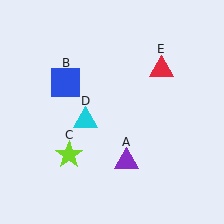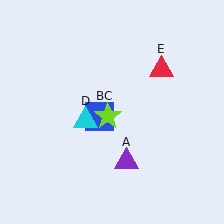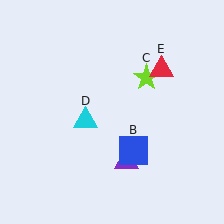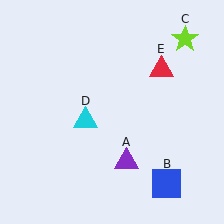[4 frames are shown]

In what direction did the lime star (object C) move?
The lime star (object C) moved up and to the right.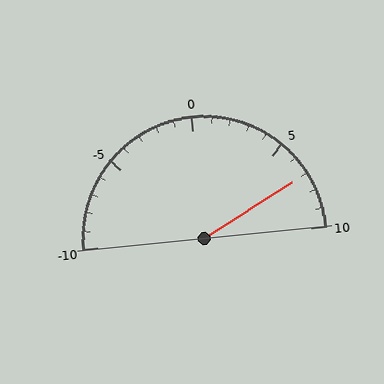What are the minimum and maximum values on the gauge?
The gauge ranges from -10 to 10.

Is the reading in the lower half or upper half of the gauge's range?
The reading is in the upper half of the range (-10 to 10).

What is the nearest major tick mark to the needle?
The nearest major tick mark is 5.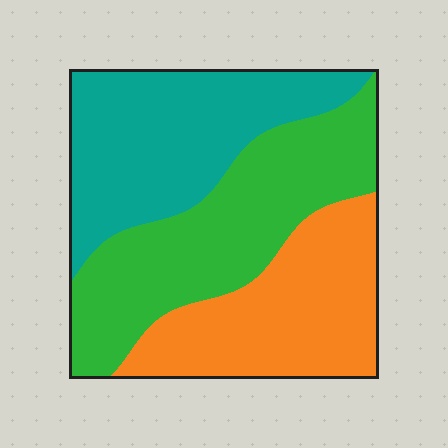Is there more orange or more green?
Green.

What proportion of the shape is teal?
Teal takes up between a third and a half of the shape.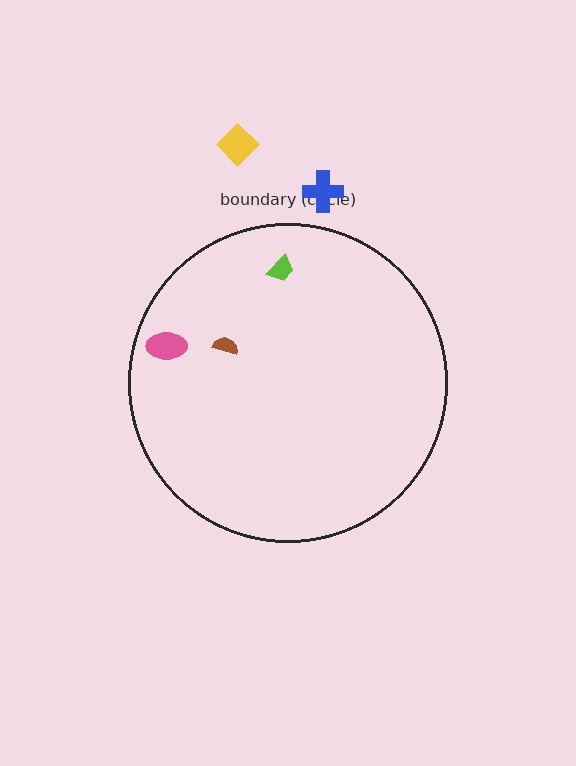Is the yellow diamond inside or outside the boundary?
Outside.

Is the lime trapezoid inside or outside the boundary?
Inside.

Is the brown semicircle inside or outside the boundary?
Inside.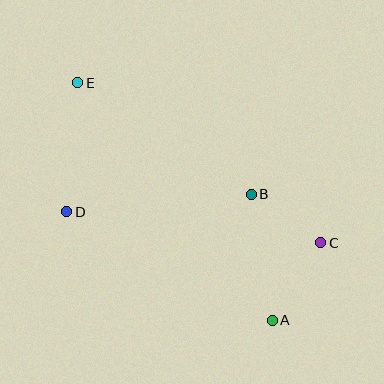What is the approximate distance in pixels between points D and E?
The distance between D and E is approximately 130 pixels.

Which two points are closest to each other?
Points B and C are closest to each other.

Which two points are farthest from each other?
Points A and E are farthest from each other.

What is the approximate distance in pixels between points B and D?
The distance between B and D is approximately 185 pixels.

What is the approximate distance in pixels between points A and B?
The distance between A and B is approximately 128 pixels.